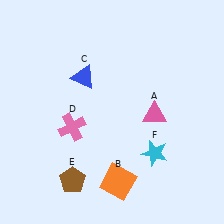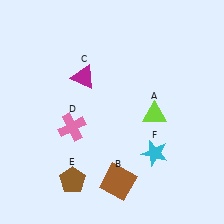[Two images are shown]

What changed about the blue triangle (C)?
In Image 1, C is blue. In Image 2, it changed to magenta.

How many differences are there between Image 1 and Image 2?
There are 3 differences between the two images.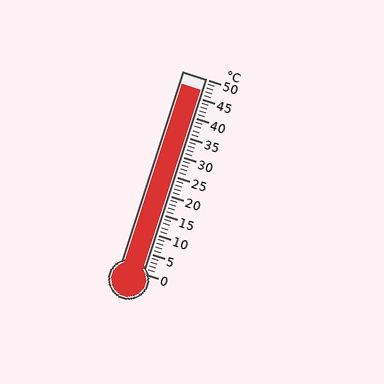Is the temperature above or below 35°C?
The temperature is above 35°C.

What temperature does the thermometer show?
The thermometer shows approximately 47°C.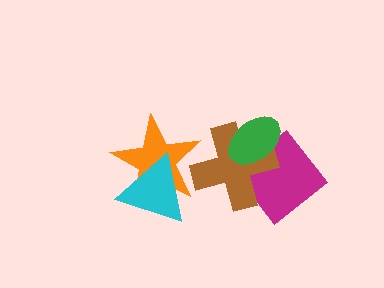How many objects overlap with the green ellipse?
2 objects overlap with the green ellipse.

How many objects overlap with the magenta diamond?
2 objects overlap with the magenta diamond.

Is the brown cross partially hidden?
Yes, it is partially covered by another shape.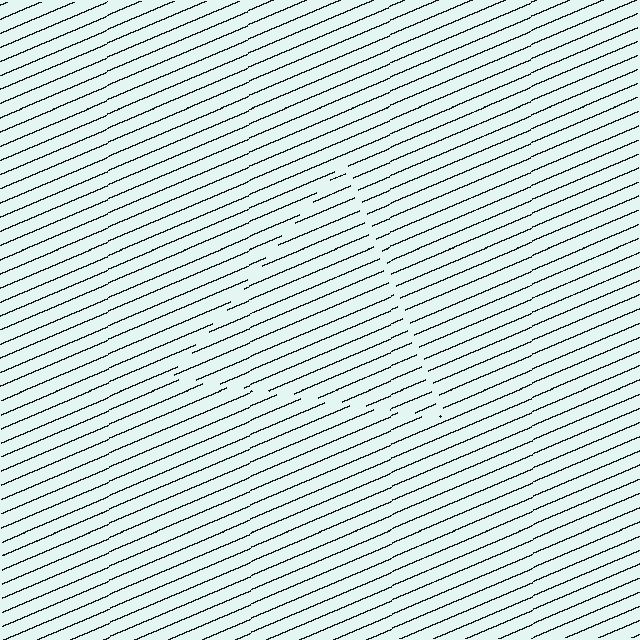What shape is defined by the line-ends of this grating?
An illusory triangle. The interior of the shape contains the same grating, shifted by half a period — the contour is defined by the phase discontinuity where line-ends from the inner and outer gratings abut.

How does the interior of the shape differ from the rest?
The interior of the shape contains the same grating, shifted by half a period — the contour is defined by the phase discontinuity where line-ends from the inner and outer gratings abut.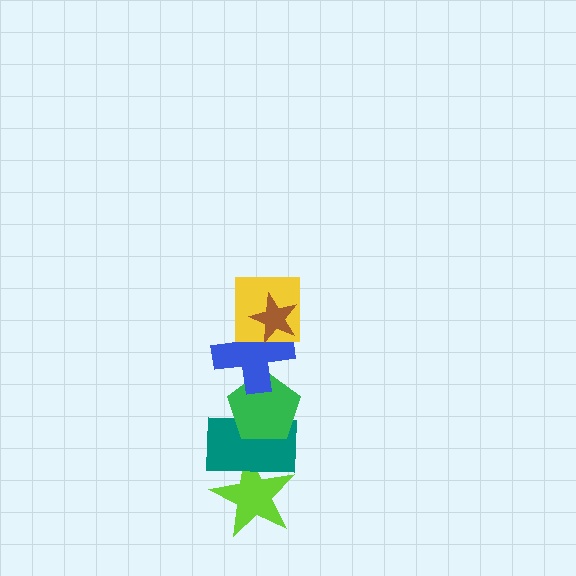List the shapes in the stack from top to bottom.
From top to bottom: the brown star, the yellow square, the blue cross, the green pentagon, the teal rectangle, the lime star.